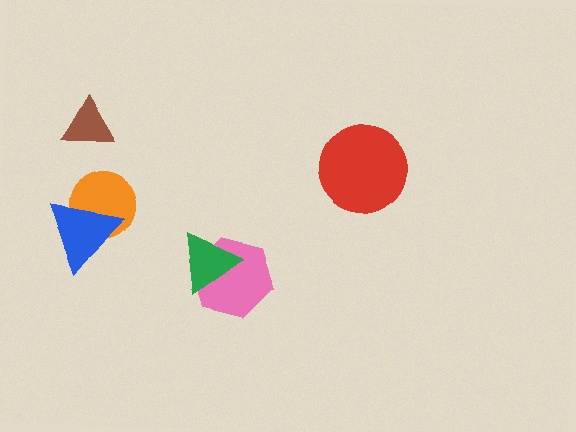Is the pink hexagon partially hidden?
Yes, it is partially covered by another shape.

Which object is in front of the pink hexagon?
The green triangle is in front of the pink hexagon.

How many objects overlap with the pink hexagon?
1 object overlaps with the pink hexagon.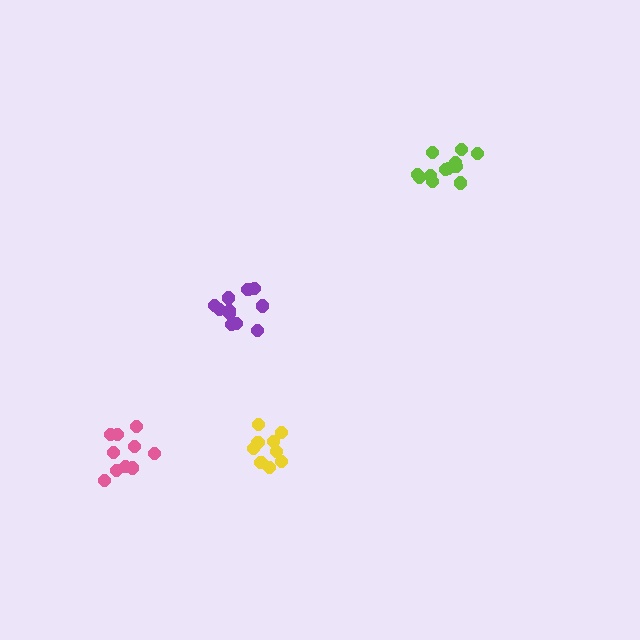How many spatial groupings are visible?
There are 4 spatial groupings.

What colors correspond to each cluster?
The clusters are colored: pink, yellow, lime, purple.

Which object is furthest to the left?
The pink cluster is leftmost.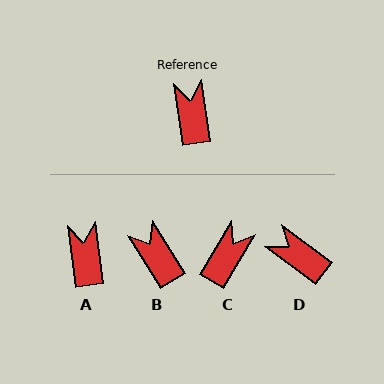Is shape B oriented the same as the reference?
No, it is off by about 24 degrees.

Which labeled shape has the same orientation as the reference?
A.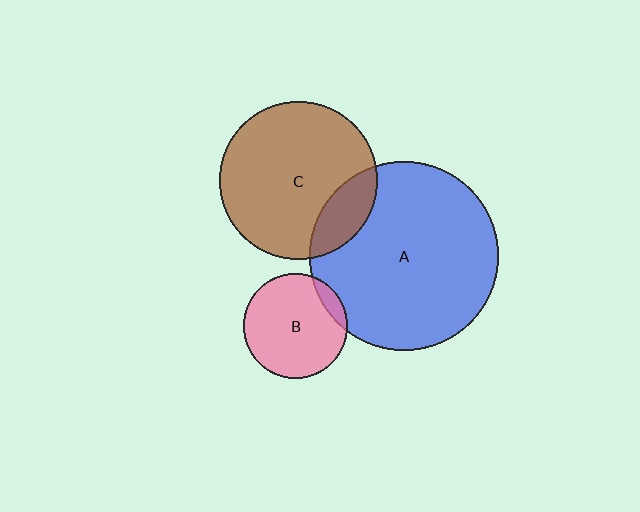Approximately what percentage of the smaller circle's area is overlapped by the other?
Approximately 10%.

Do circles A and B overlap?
Yes.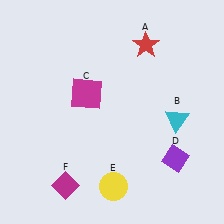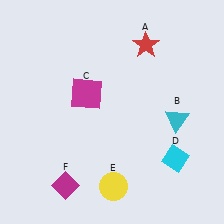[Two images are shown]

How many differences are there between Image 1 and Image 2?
There is 1 difference between the two images.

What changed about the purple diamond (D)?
In Image 1, D is purple. In Image 2, it changed to cyan.